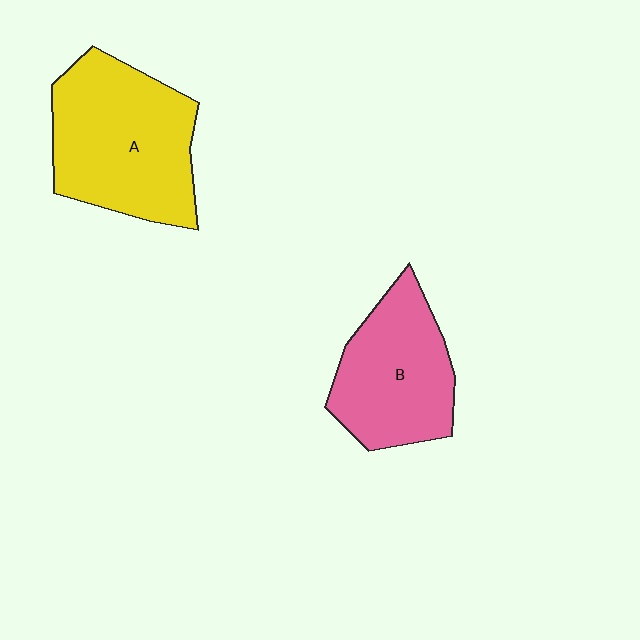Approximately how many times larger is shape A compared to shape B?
Approximately 1.3 times.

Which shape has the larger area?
Shape A (yellow).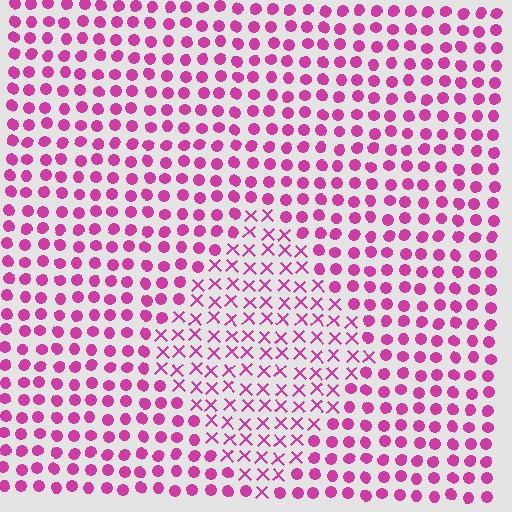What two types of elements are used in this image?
The image uses X marks inside the diamond region and circles outside it.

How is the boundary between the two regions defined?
The boundary is defined by a change in element shape: X marks inside vs. circles outside. All elements share the same color and spacing.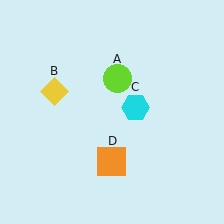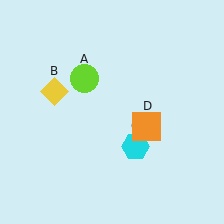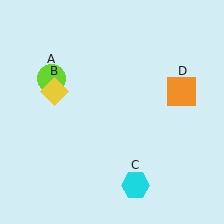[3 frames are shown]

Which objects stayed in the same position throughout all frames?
Yellow diamond (object B) remained stationary.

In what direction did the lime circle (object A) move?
The lime circle (object A) moved left.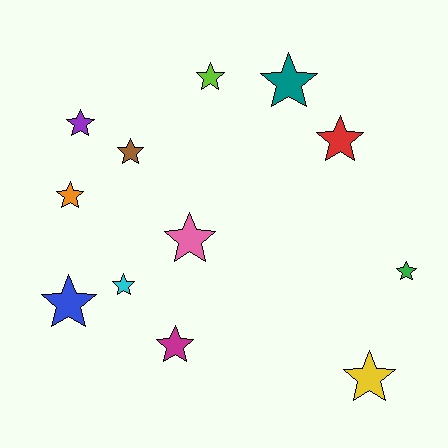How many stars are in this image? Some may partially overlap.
There are 12 stars.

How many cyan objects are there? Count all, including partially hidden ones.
There is 1 cyan object.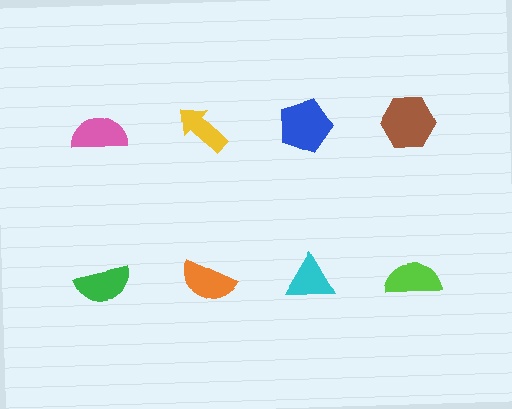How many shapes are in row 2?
4 shapes.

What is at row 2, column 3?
A cyan triangle.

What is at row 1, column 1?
A pink semicircle.